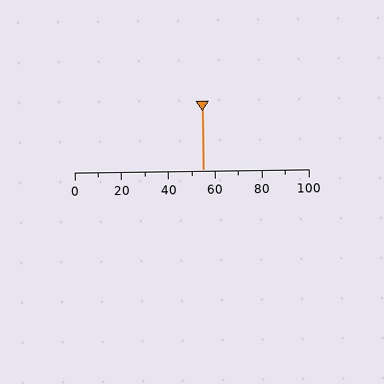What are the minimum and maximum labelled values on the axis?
The axis runs from 0 to 100.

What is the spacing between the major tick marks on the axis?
The major ticks are spaced 20 apart.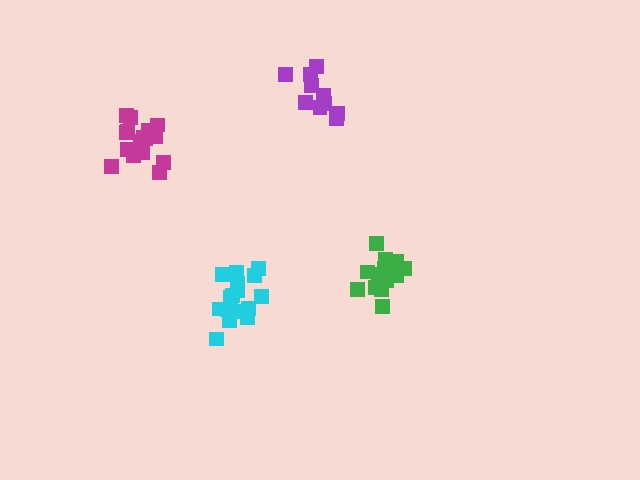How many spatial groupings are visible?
There are 4 spatial groupings.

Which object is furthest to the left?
The magenta cluster is leftmost.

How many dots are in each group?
Group 1: 15 dots, Group 2: 16 dots, Group 3: 16 dots, Group 4: 10 dots (57 total).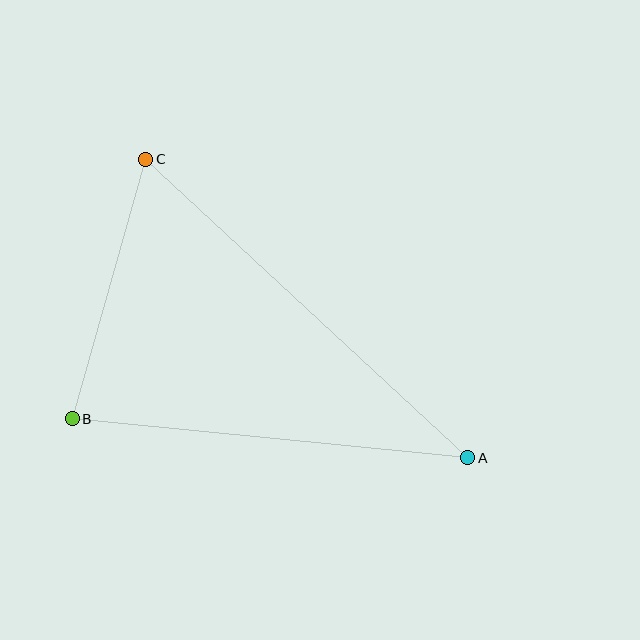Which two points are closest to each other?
Points B and C are closest to each other.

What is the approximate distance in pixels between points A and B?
The distance between A and B is approximately 397 pixels.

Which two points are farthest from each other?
Points A and C are farthest from each other.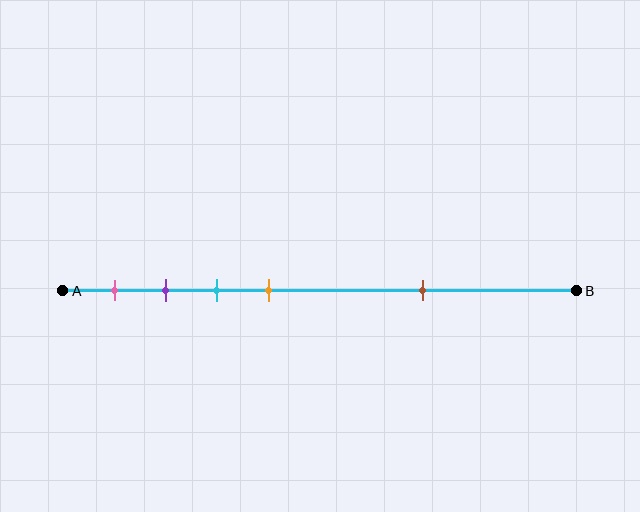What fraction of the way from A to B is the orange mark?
The orange mark is approximately 40% (0.4) of the way from A to B.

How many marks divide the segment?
There are 5 marks dividing the segment.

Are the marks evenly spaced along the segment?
No, the marks are not evenly spaced.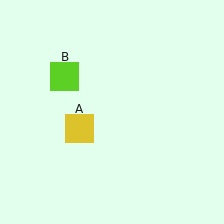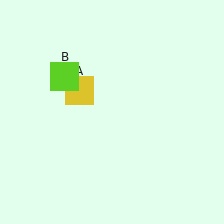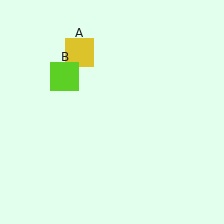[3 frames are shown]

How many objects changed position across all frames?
1 object changed position: yellow square (object A).